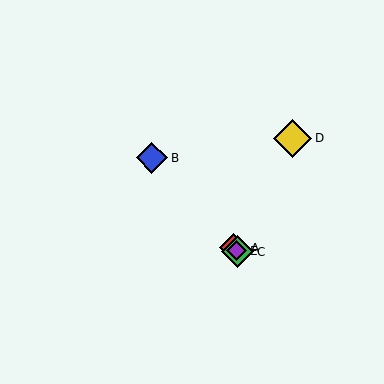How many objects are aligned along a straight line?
4 objects (A, B, C, E) are aligned along a straight line.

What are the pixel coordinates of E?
Object E is at (237, 251).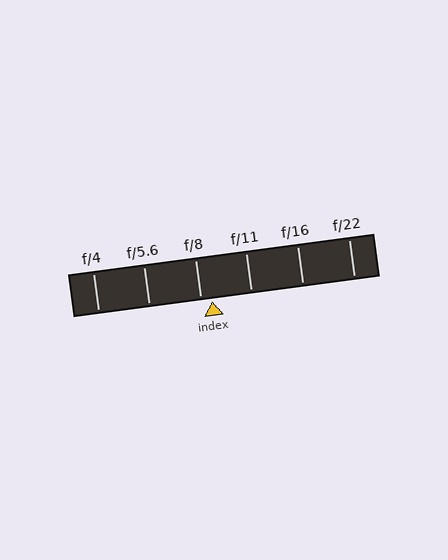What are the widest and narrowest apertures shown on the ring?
The widest aperture shown is f/4 and the narrowest is f/22.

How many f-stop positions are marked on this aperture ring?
There are 6 f-stop positions marked.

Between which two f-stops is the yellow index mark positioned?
The index mark is between f/8 and f/11.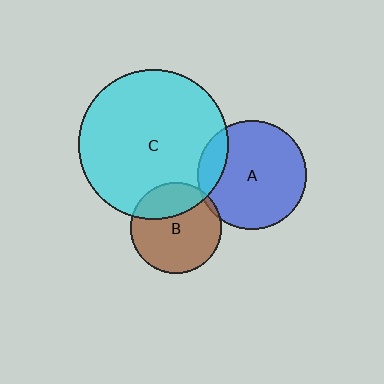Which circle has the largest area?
Circle C (cyan).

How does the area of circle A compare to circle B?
Approximately 1.4 times.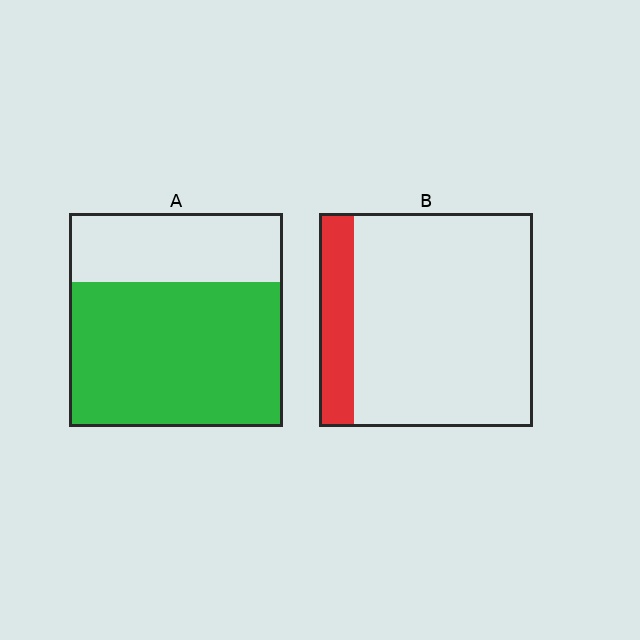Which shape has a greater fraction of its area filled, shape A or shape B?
Shape A.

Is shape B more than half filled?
No.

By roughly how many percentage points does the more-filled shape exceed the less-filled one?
By roughly 50 percentage points (A over B).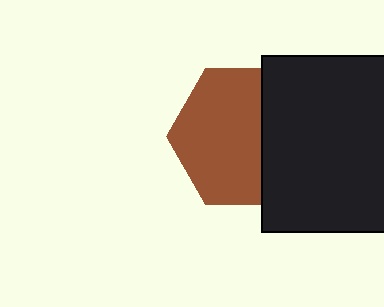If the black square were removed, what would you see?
You would see the complete brown hexagon.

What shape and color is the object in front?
The object in front is a black square.